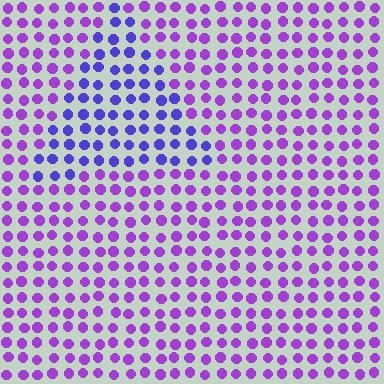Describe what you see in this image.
The image is filled with small purple elements in a uniform arrangement. A triangle-shaped region is visible where the elements are tinted to a slightly different hue, forming a subtle color boundary.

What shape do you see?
I see a triangle.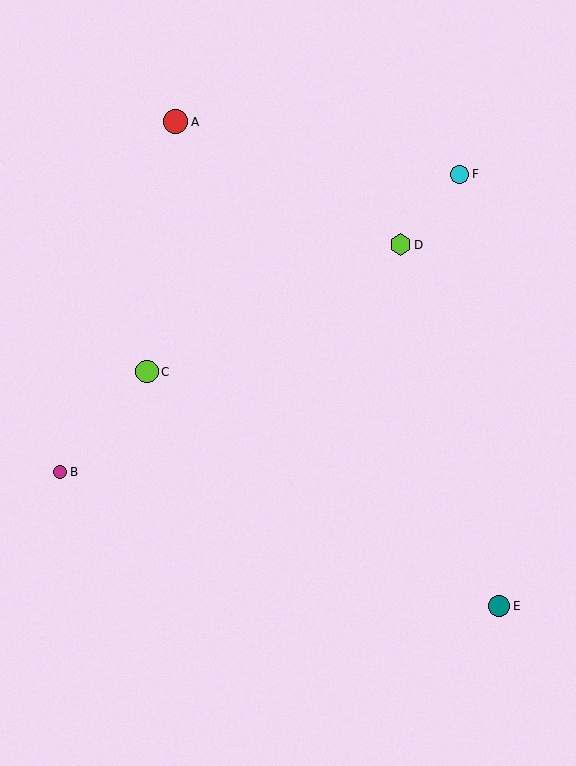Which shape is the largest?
The red circle (labeled A) is the largest.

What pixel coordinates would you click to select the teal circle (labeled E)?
Click at (499, 606) to select the teal circle E.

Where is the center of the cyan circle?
The center of the cyan circle is at (459, 175).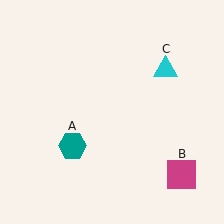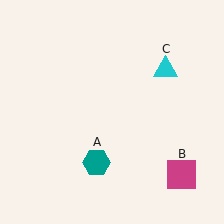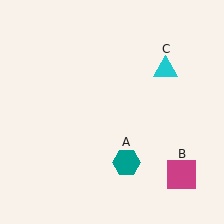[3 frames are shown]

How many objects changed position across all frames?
1 object changed position: teal hexagon (object A).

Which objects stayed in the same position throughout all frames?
Magenta square (object B) and cyan triangle (object C) remained stationary.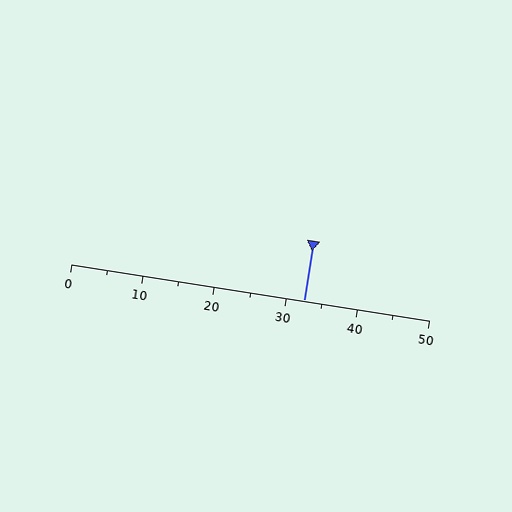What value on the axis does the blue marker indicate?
The marker indicates approximately 32.5.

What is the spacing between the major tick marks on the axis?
The major ticks are spaced 10 apart.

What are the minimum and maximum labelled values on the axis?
The axis runs from 0 to 50.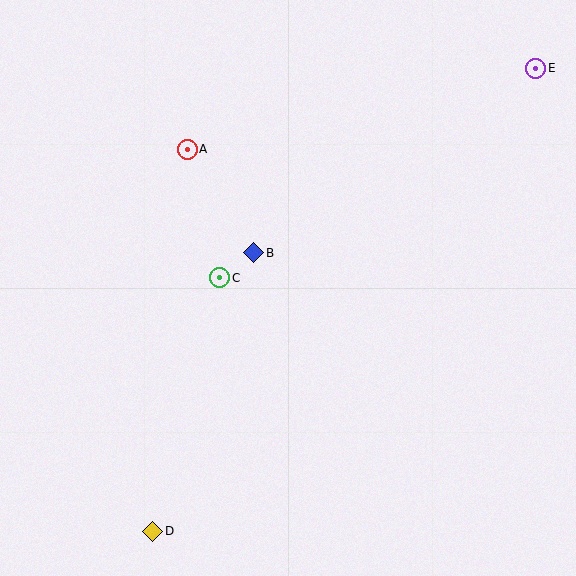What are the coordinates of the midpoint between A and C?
The midpoint between A and C is at (203, 213).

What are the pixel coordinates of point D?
Point D is at (153, 531).